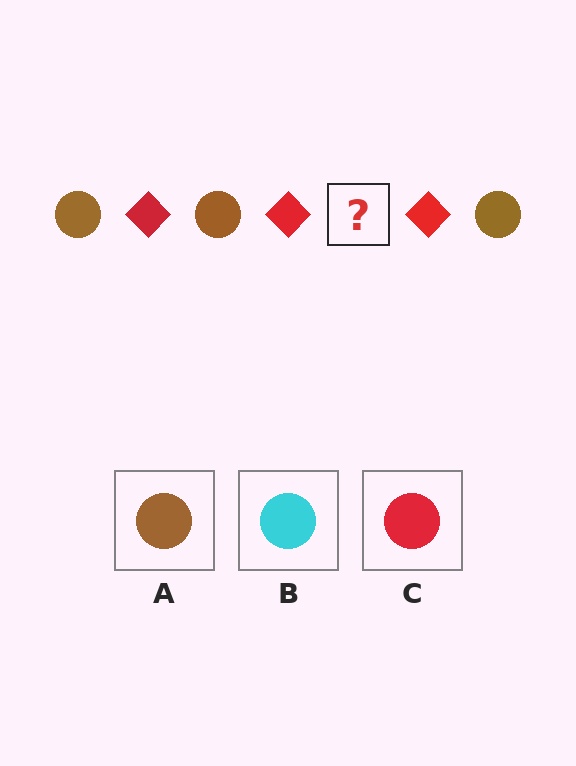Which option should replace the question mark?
Option A.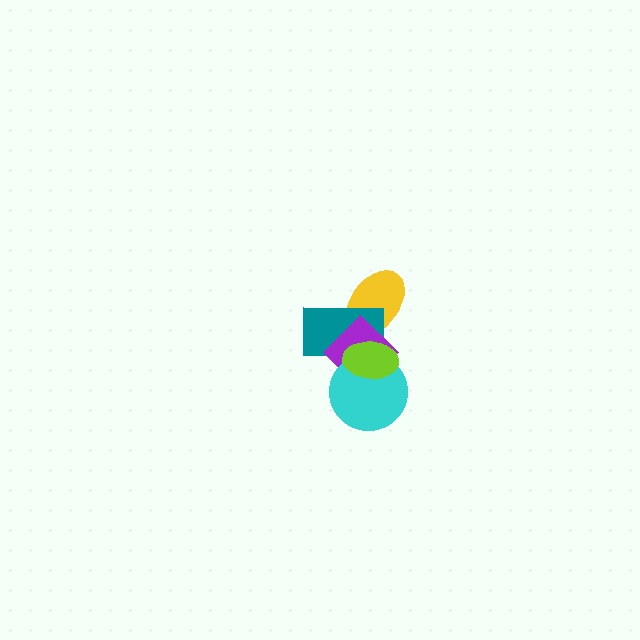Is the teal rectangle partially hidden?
Yes, it is partially covered by another shape.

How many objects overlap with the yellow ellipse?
3 objects overlap with the yellow ellipse.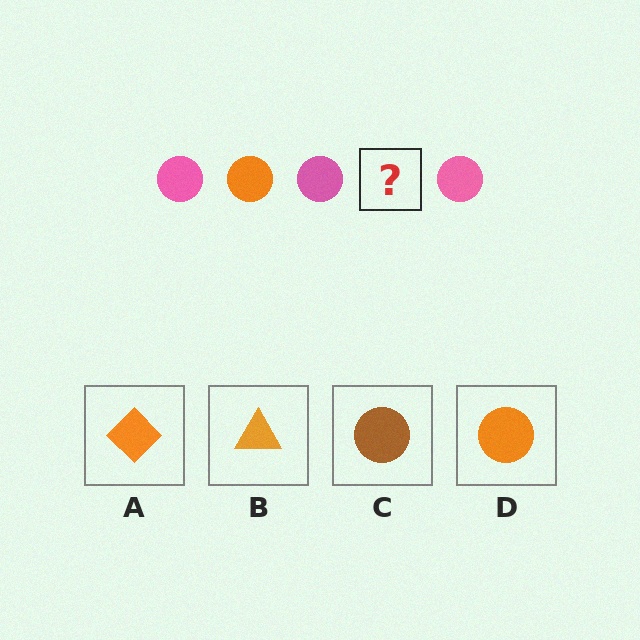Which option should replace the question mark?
Option D.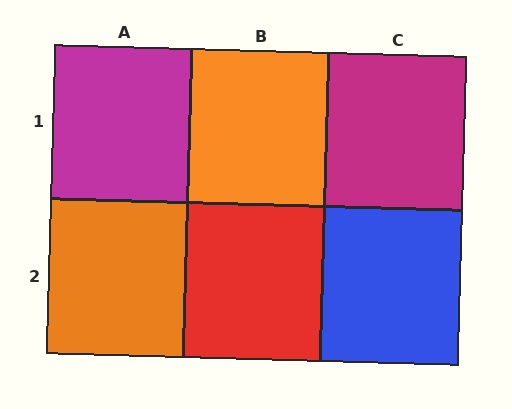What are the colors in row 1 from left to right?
Magenta, orange, magenta.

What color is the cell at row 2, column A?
Orange.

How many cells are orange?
2 cells are orange.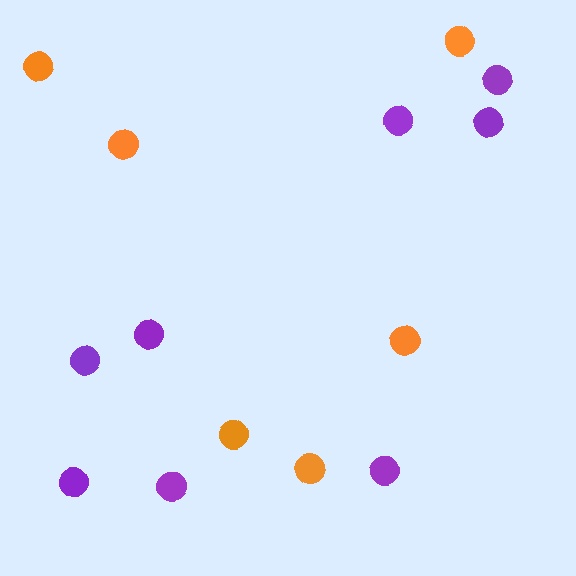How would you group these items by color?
There are 2 groups: one group of purple circles (8) and one group of orange circles (6).